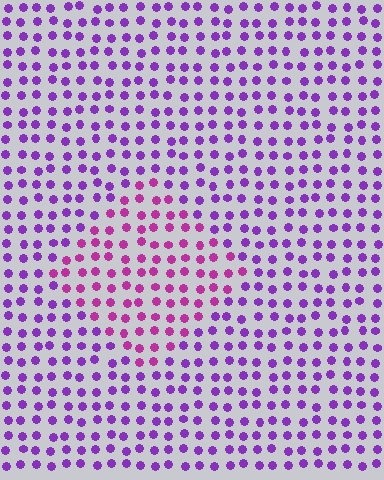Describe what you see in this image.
The image is filled with small purple elements in a uniform arrangement. A diamond-shaped region is visible where the elements are tinted to a slightly different hue, forming a subtle color boundary.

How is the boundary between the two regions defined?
The boundary is defined purely by a slight shift in hue (about 34 degrees). Spacing, size, and orientation are identical on both sides.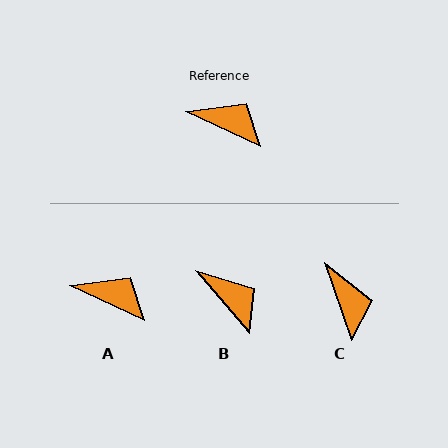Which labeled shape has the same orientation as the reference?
A.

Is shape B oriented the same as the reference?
No, it is off by about 24 degrees.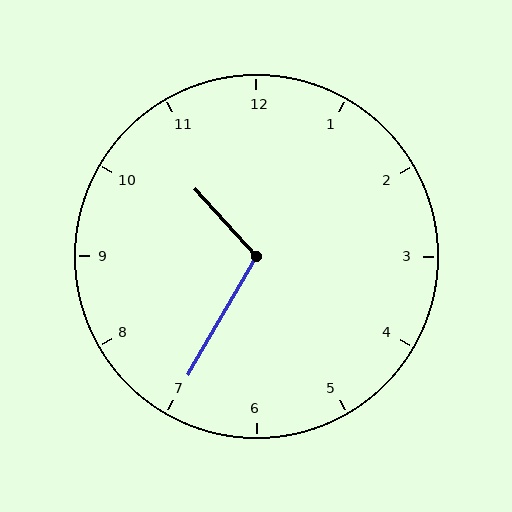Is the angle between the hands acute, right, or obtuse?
It is obtuse.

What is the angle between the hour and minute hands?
Approximately 108 degrees.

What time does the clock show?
10:35.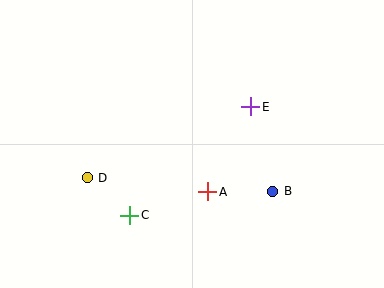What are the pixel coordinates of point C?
Point C is at (130, 215).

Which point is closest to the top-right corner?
Point E is closest to the top-right corner.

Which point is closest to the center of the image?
Point A at (208, 192) is closest to the center.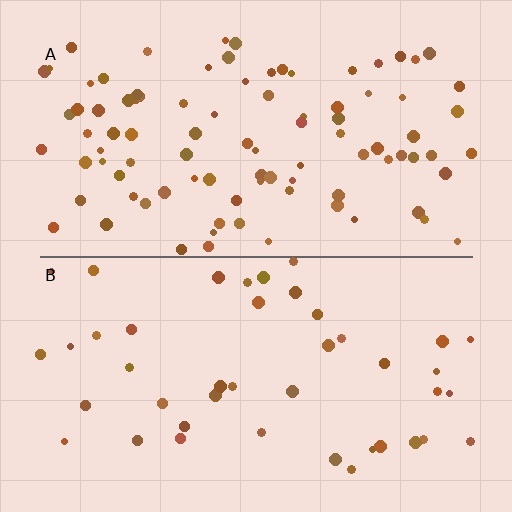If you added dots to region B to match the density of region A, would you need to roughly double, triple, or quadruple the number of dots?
Approximately double.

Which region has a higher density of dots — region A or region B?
A (the top).